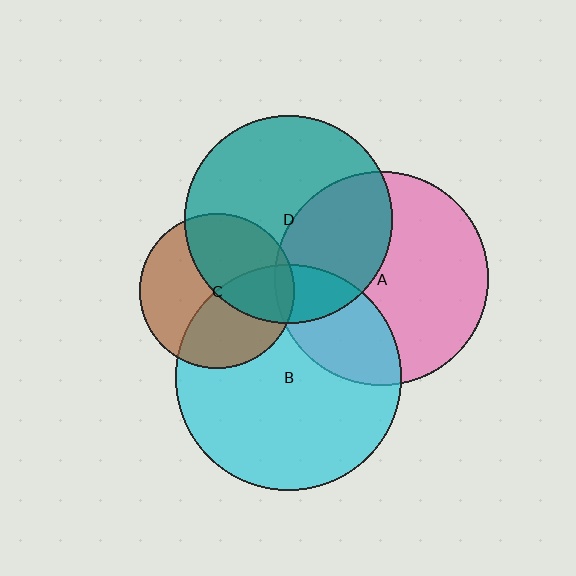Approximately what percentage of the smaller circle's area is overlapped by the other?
Approximately 30%.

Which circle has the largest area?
Circle B (cyan).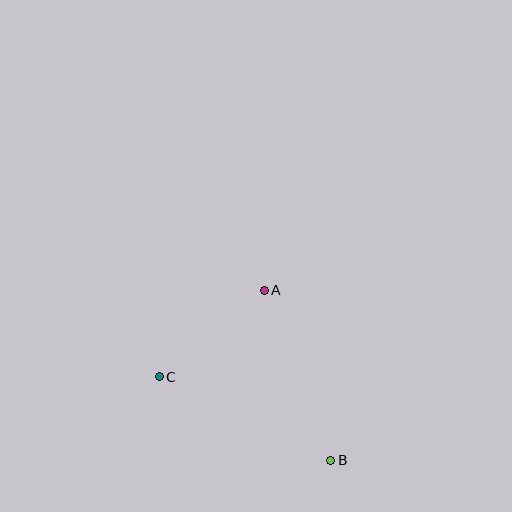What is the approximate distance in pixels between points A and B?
The distance between A and B is approximately 182 pixels.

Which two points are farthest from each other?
Points B and C are farthest from each other.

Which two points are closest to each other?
Points A and C are closest to each other.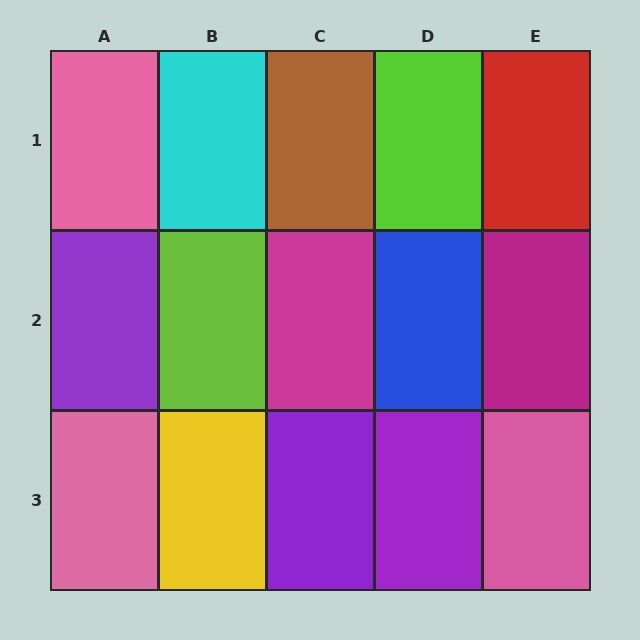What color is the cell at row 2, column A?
Purple.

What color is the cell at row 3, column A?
Pink.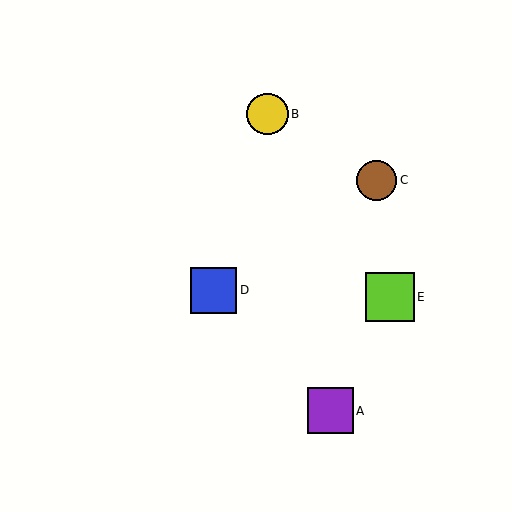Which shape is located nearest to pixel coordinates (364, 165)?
The brown circle (labeled C) at (377, 180) is nearest to that location.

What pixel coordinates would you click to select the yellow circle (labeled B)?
Click at (267, 114) to select the yellow circle B.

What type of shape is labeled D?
Shape D is a blue square.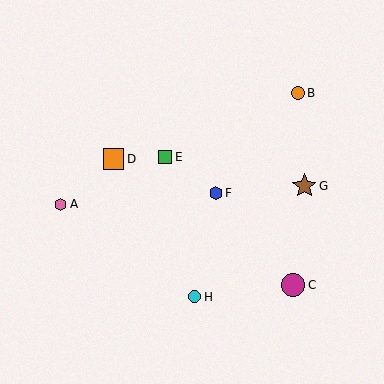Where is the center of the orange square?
The center of the orange square is at (114, 159).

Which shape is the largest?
The brown star (labeled G) is the largest.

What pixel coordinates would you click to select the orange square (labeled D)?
Click at (114, 159) to select the orange square D.